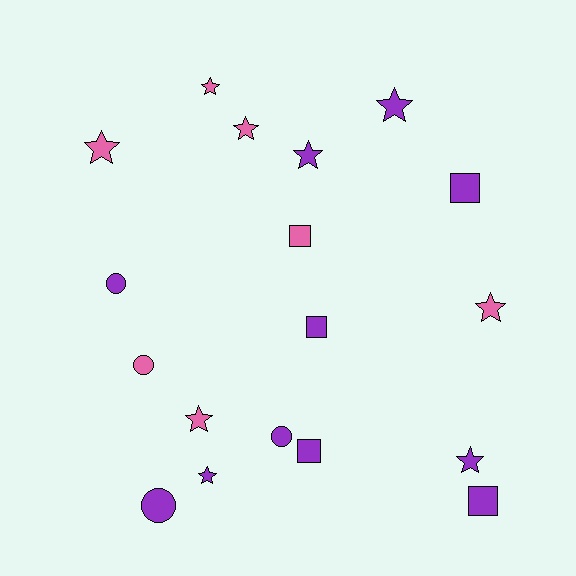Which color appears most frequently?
Purple, with 11 objects.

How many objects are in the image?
There are 18 objects.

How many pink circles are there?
There is 1 pink circle.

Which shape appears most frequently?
Star, with 9 objects.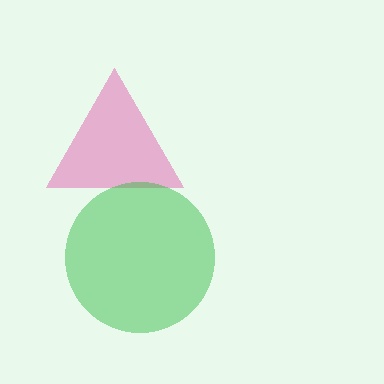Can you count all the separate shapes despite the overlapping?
Yes, there are 2 separate shapes.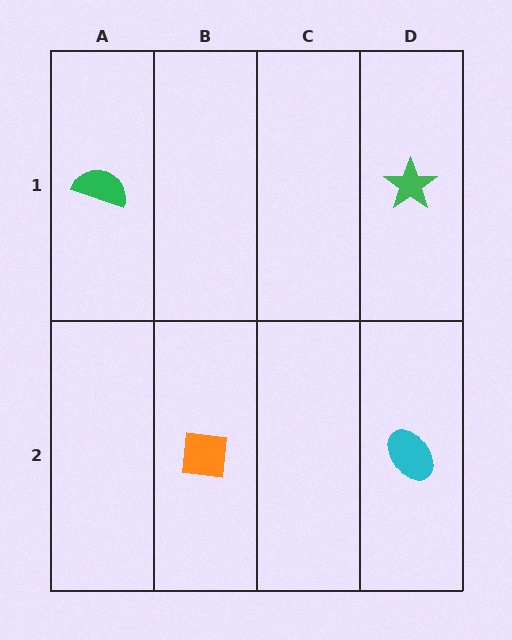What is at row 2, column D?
A cyan ellipse.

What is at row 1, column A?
A green semicircle.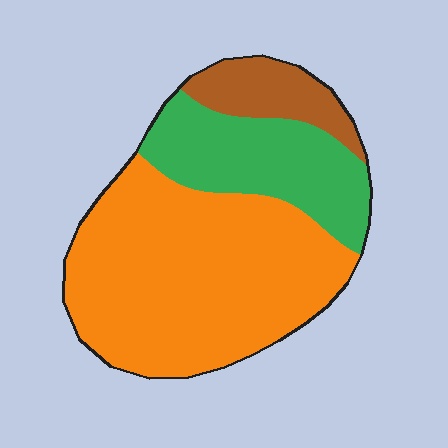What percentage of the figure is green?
Green covers 26% of the figure.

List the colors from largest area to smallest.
From largest to smallest: orange, green, brown.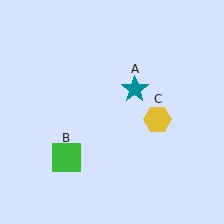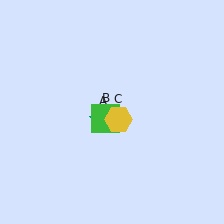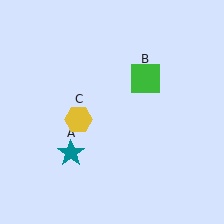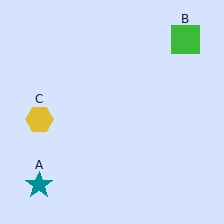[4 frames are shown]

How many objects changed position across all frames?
3 objects changed position: teal star (object A), green square (object B), yellow hexagon (object C).